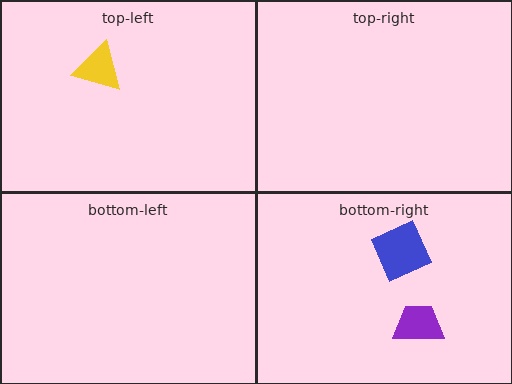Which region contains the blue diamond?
The bottom-right region.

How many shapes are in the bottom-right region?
2.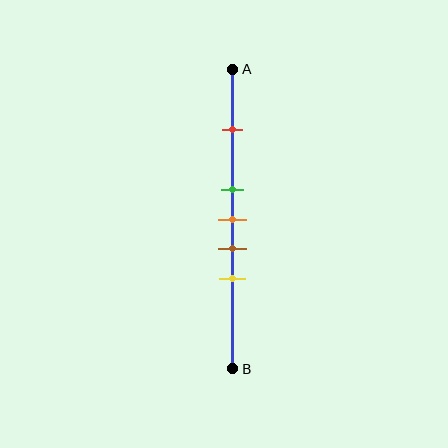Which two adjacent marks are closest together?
The green and orange marks are the closest adjacent pair.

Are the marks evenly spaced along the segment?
No, the marks are not evenly spaced.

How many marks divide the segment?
There are 5 marks dividing the segment.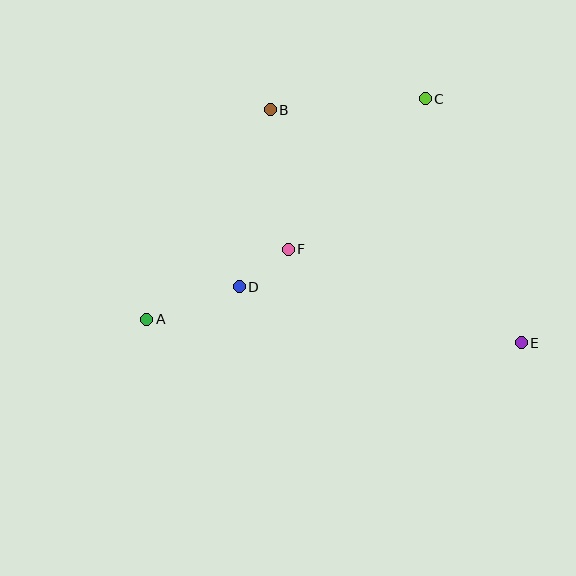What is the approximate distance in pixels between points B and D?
The distance between B and D is approximately 180 pixels.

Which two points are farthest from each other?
Points A and E are farthest from each other.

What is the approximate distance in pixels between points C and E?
The distance between C and E is approximately 262 pixels.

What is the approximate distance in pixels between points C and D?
The distance between C and D is approximately 265 pixels.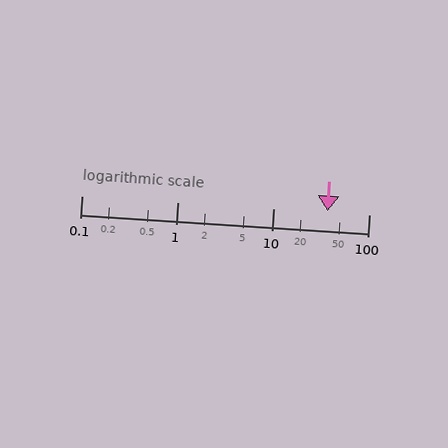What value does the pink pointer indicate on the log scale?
The pointer indicates approximately 37.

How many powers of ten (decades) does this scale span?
The scale spans 3 decades, from 0.1 to 100.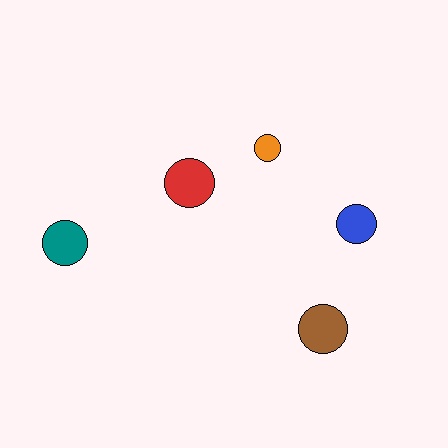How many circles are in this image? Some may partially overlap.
There are 5 circles.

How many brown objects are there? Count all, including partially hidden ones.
There is 1 brown object.